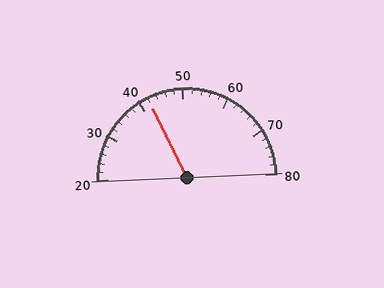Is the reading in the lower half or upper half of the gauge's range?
The reading is in the lower half of the range (20 to 80).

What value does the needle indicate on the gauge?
The needle indicates approximately 42.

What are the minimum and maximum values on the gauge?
The gauge ranges from 20 to 80.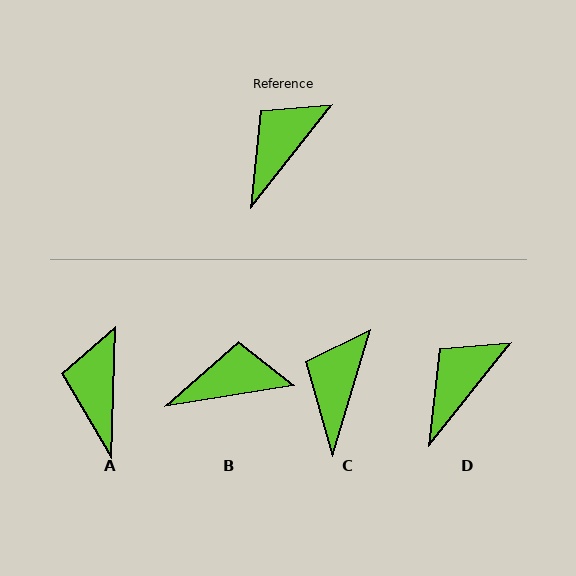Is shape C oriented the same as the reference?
No, it is off by about 22 degrees.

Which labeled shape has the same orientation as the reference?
D.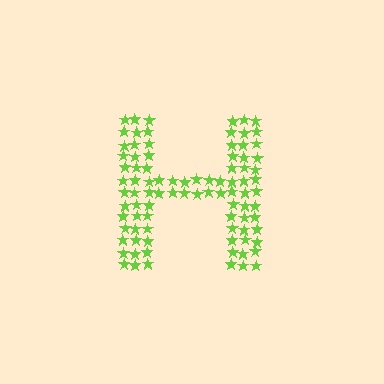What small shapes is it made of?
It is made of small stars.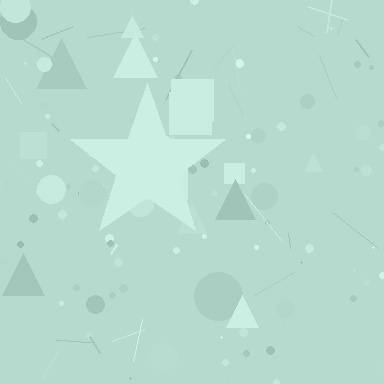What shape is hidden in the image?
A star is hidden in the image.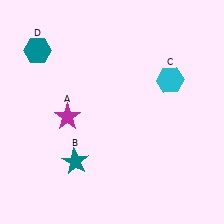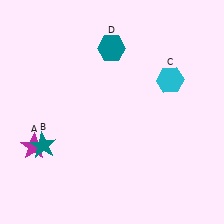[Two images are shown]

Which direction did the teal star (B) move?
The teal star (B) moved left.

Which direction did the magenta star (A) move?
The magenta star (A) moved left.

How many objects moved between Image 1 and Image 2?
3 objects moved between the two images.